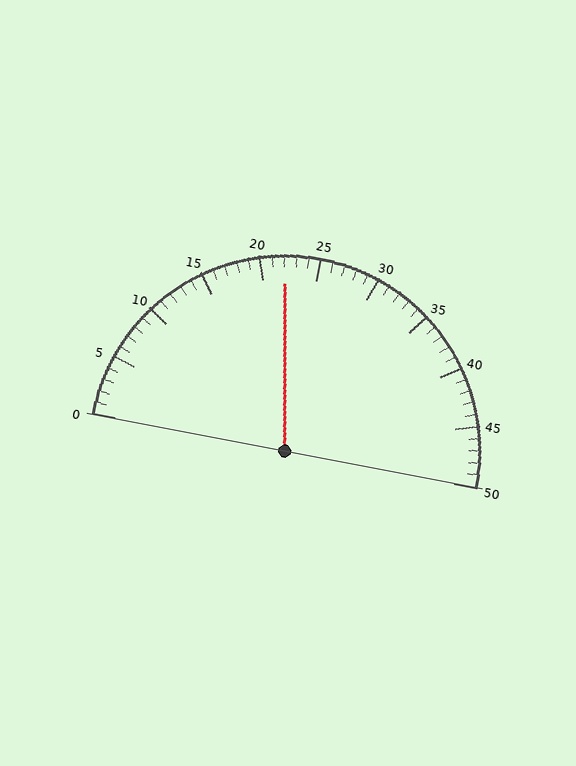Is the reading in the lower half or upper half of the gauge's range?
The reading is in the lower half of the range (0 to 50).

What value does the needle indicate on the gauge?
The needle indicates approximately 22.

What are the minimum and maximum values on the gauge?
The gauge ranges from 0 to 50.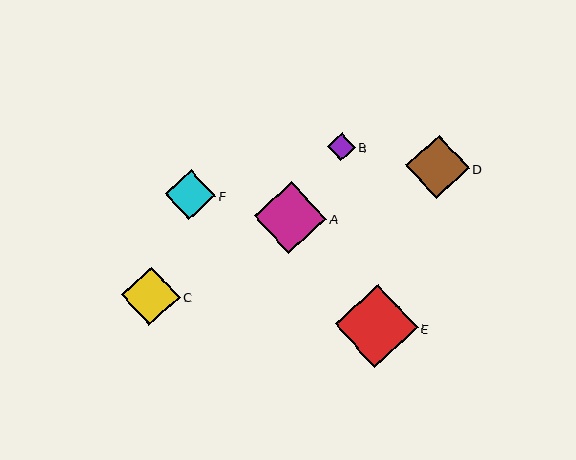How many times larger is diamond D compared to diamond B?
Diamond D is approximately 2.3 times the size of diamond B.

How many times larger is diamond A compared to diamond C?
Diamond A is approximately 1.2 times the size of diamond C.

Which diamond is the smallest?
Diamond B is the smallest with a size of approximately 28 pixels.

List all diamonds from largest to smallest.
From largest to smallest: E, A, D, C, F, B.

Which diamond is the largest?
Diamond E is the largest with a size of approximately 83 pixels.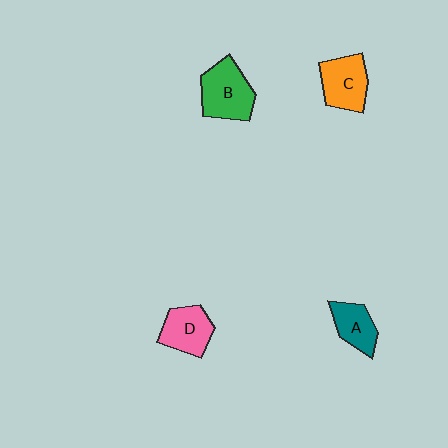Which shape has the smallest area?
Shape A (teal).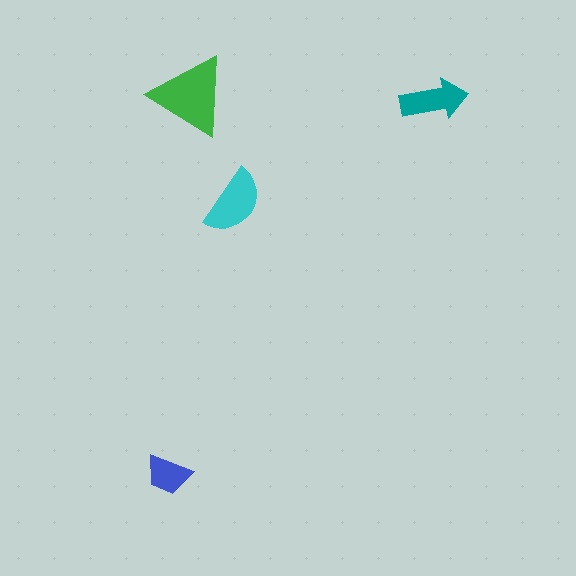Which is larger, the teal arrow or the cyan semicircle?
The cyan semicircle.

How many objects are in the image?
There are 4 objects in the image.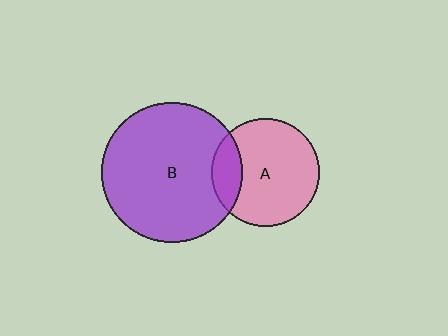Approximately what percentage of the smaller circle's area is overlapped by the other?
Approximately 20%.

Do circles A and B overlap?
Yes.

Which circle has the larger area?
Circle B (purple).